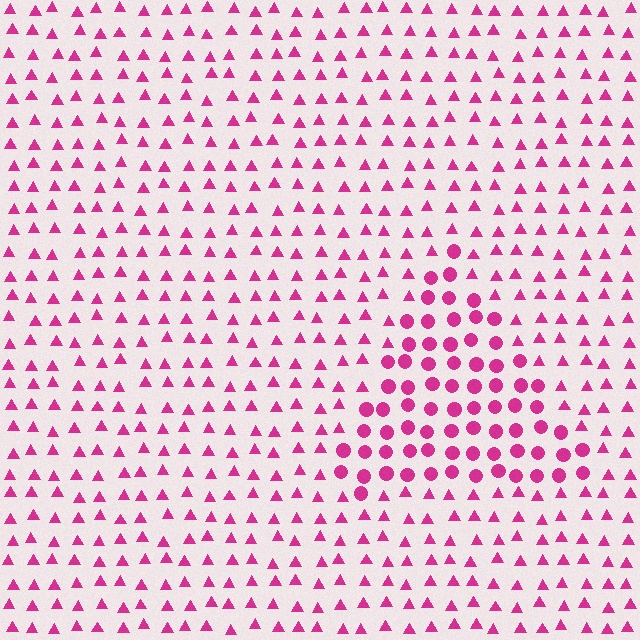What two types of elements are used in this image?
The image uses circles inside the triangle region and triangles outside it.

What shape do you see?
I see a triangle.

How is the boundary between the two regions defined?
The boundary is defined by a change in element shape: circles inside vs. triangles outside. All elements share the same color and spacing.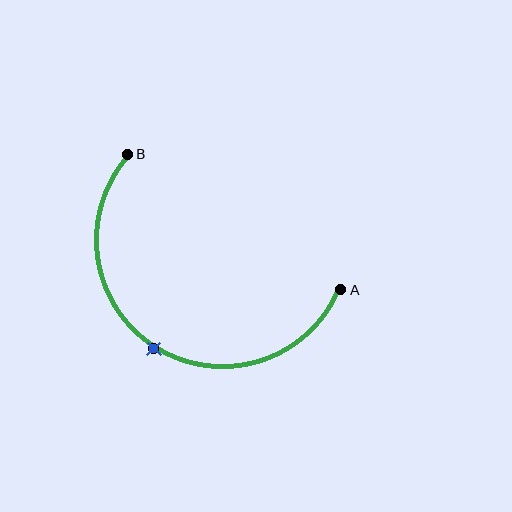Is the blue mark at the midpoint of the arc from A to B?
Yes. The blue mark lies on the arc at equal arc-length from both A and B — it is the arc midpoint.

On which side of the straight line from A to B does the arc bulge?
The arc bulges below the straight line connecting A and B.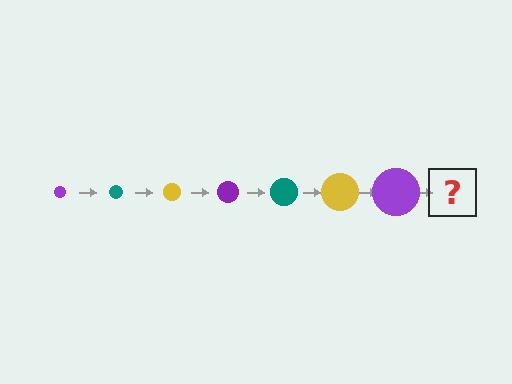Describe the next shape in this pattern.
It should be a teal circle, larger than the previous one.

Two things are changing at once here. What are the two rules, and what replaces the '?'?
The two rules are that the circle grows larger each step and the color cycles through purple, teal, and yellow. The '?' should be a teal circle, larger than the previous one.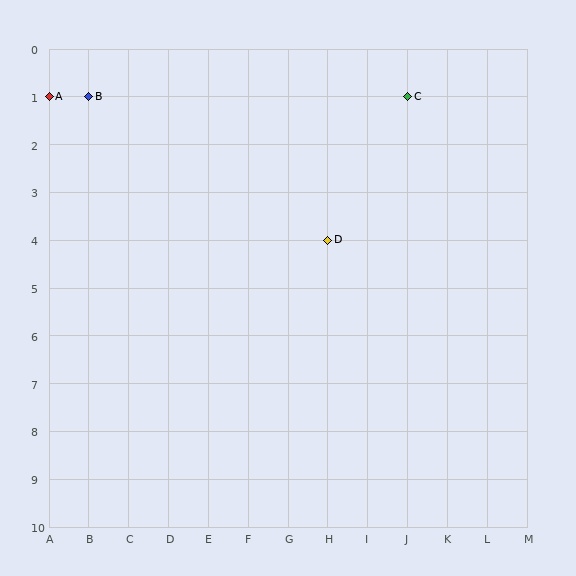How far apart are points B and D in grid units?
Points B and D are 6 columns and 3 rows apart (about 6.7 grid units diagonally).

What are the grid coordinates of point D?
Point D is at grid coordinates (H, 4).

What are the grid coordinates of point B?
Point B is at grid coordinates (B, 1).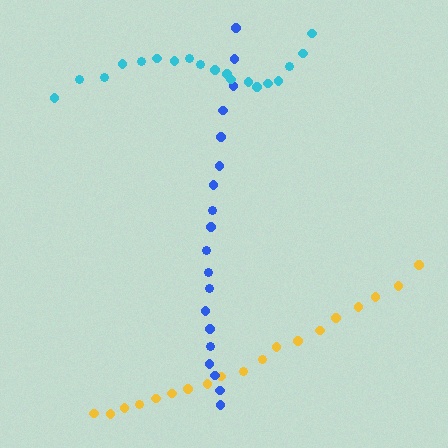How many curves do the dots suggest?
There are 3 distinct paths.